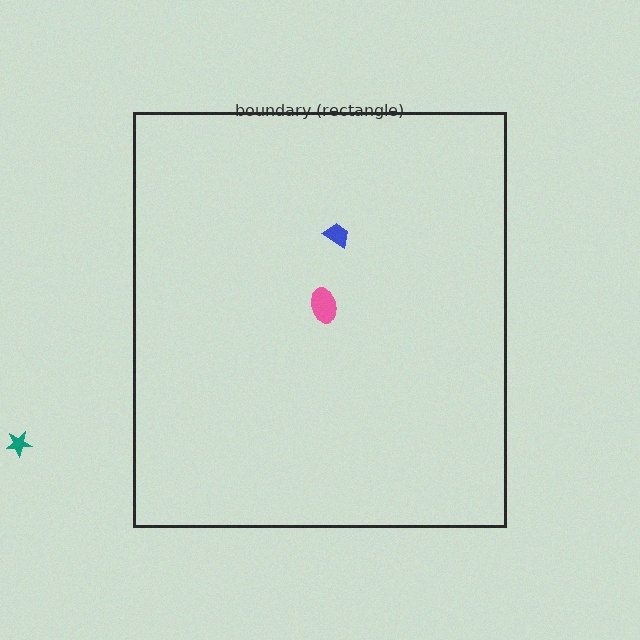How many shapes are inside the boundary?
2 inside, 1 outside.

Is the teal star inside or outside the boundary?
Outside.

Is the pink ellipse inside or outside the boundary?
Inside.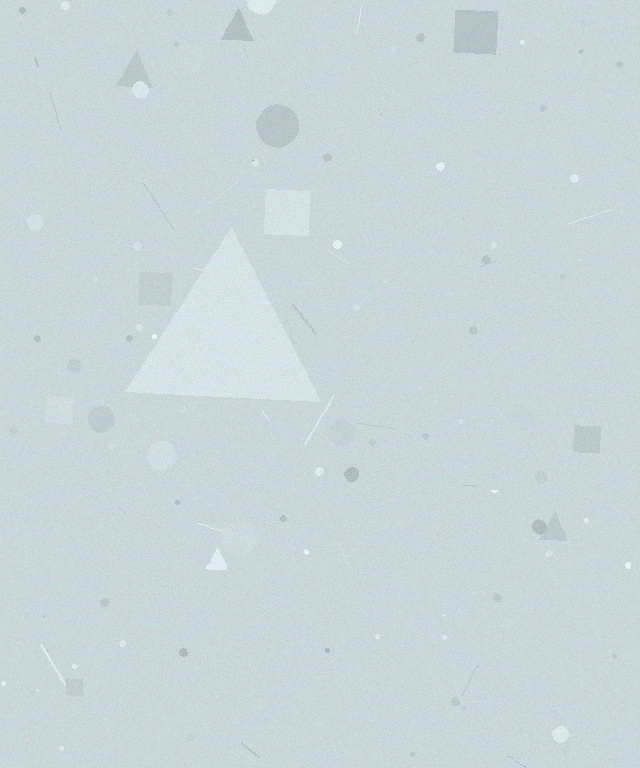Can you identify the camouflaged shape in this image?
The camouflaged shape is a triangle.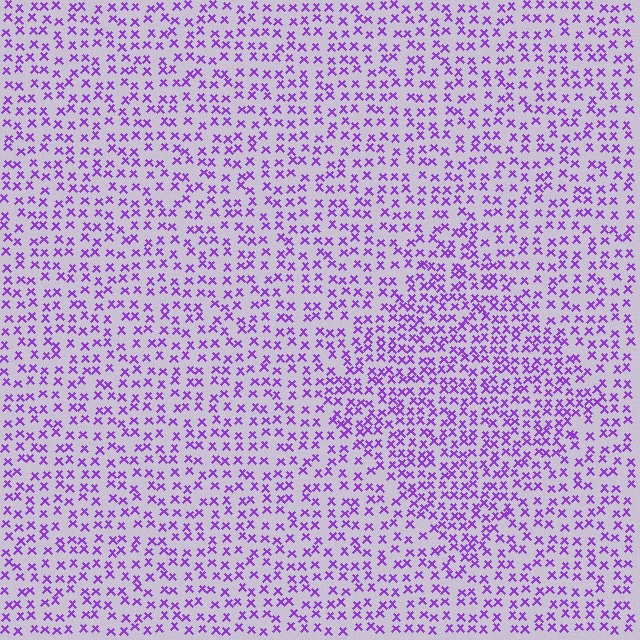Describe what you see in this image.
The image contains small purple elements arranged at two different densities. A diamond-shaped region is visible where the elements are more densely packed than the surrounding area.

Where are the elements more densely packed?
The elements are more densely packed inside the diamond boundary.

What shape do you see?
I see a diamond.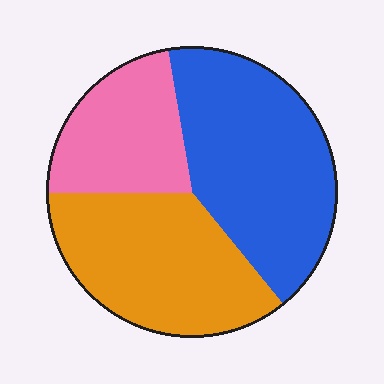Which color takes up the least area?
Pink, at roughly 25%.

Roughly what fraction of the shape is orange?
Orange takes up between a quarter and a half of the shape.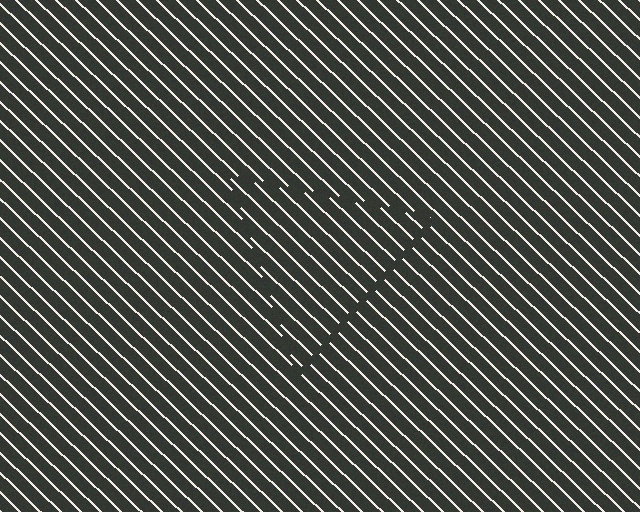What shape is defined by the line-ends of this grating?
An illusory triangle. The interior of the shape contains the same grating, shifted by half a period — the contour is defined by the phase discontinuity where line-ends from the inner and outer gratings abut.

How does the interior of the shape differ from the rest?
The interior of the shape contains the same grating, shifted by half a period — the contour is defined by the phase discontinuity where line-ends from the inner and outer gratings abut.